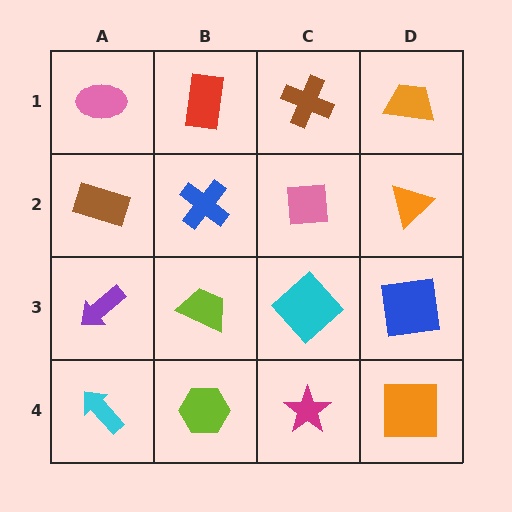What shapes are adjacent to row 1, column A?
A brown rectangle (row 2, column A), a red rectangle (row 1, column B).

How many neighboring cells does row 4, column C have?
3.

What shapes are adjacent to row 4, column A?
A purple arrow (row 3, column A), a lime hexagon (row 4, column B).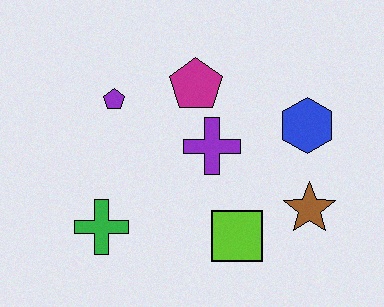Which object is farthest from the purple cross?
The green cross is farthest from the purple cross.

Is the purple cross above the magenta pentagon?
No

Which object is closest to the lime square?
The brown star is closest to the lime square.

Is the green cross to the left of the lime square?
Yes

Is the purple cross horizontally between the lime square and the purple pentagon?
Yes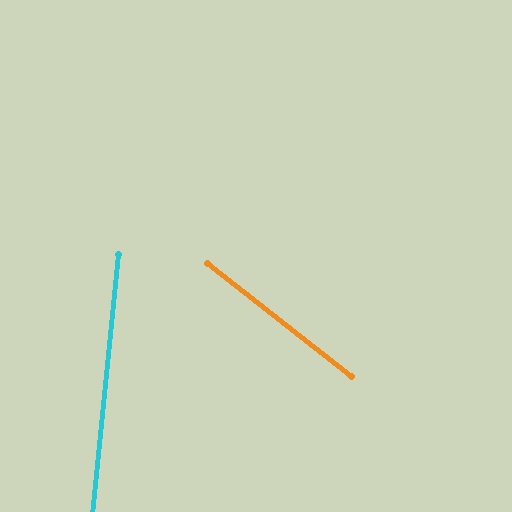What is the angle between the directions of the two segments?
Approximately 58 degrees.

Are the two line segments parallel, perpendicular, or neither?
Neither parallel nor perpendicular — they differ by about 58°.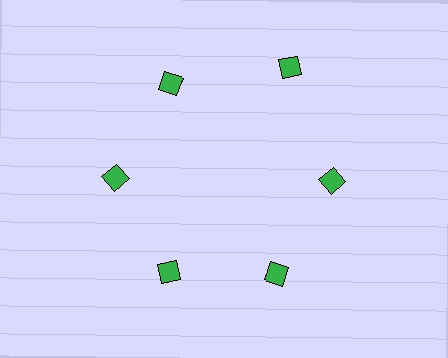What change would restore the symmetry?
The symmetry would be restored by moving it inward, back onto the ring so that all 6 diamonds sit at equal angles and equal distance from the center.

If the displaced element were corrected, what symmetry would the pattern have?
It would have 6-fold rotational symmetry — the pattern would map onto itself every 60 degrees.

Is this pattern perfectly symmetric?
No. The 6 green diamonds are arranged in a ring, but one element near the 1 o'clock position is pushed outward from the center, breaking the 6-fold rotational symmetry.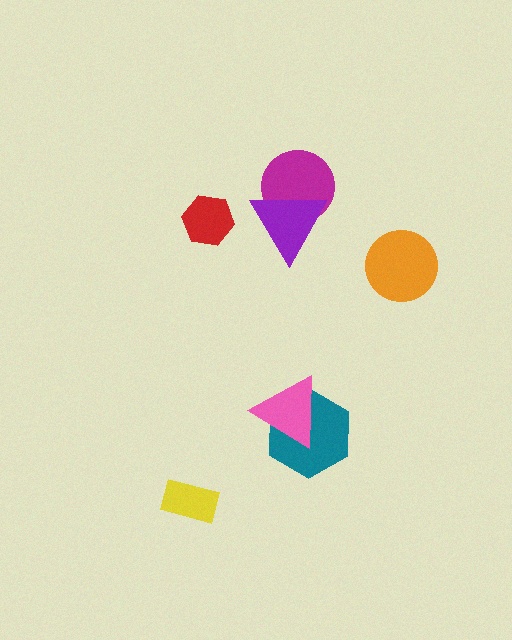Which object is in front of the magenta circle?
The purple triangle is in front of the magenta circle.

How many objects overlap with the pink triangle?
1 object overlaps with the pink triangle.